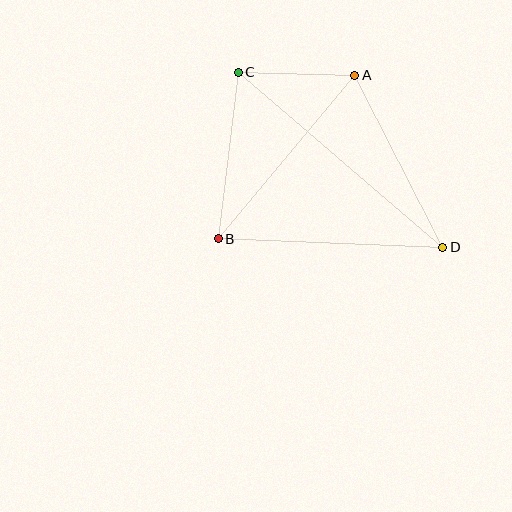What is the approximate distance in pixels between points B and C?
The distance between B and C is approximately 168 pixels.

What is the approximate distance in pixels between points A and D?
The distance between A and D is approximately 193 pixels.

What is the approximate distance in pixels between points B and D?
The distance between B and D is approximately 224 pixels.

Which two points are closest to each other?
Points A and C are closest to each other.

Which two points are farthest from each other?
Points C and D are farthest from each other.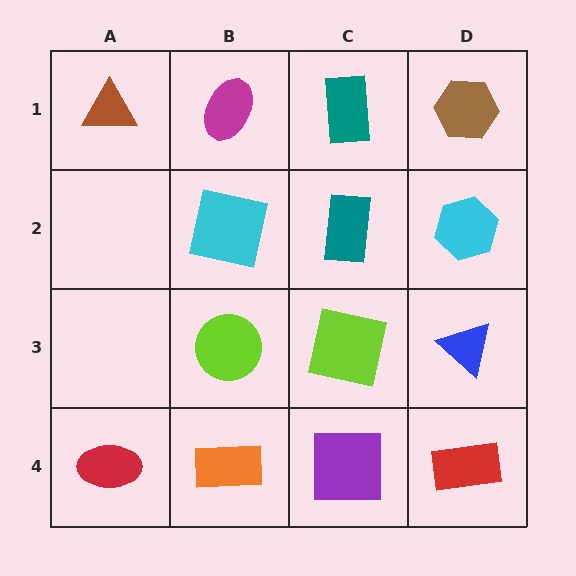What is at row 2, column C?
A teal rectangle.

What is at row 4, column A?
A red ellipse.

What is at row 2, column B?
A cyan square.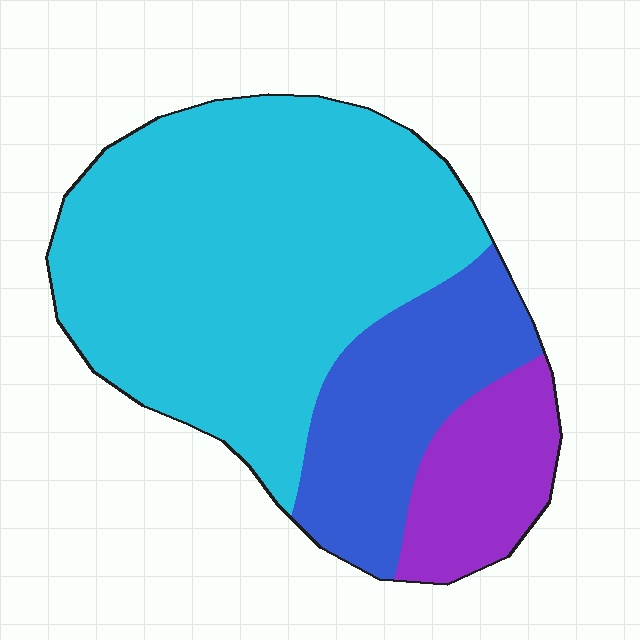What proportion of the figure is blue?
Blue covers about 25% of the figure.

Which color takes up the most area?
Cyan, at roughly 65%.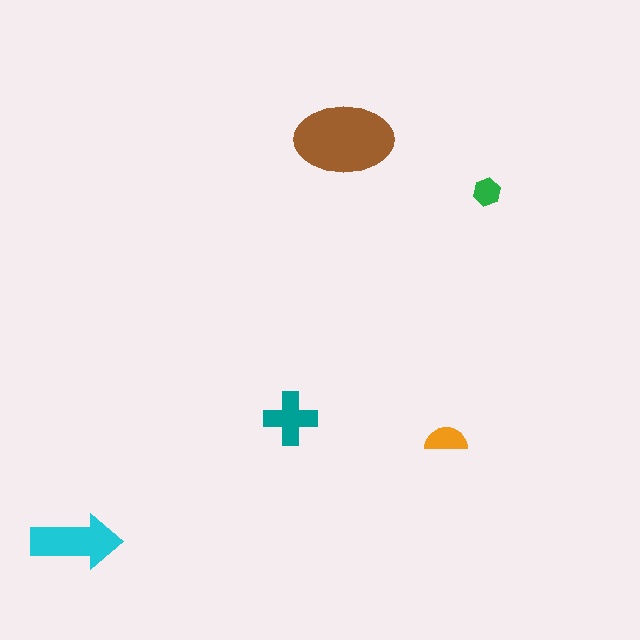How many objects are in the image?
There are 5 objects in the image.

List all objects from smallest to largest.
The green hexagon, the orange semicircle, the teal cross, the cyan arrow, the brown ellipse.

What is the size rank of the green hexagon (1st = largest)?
5th.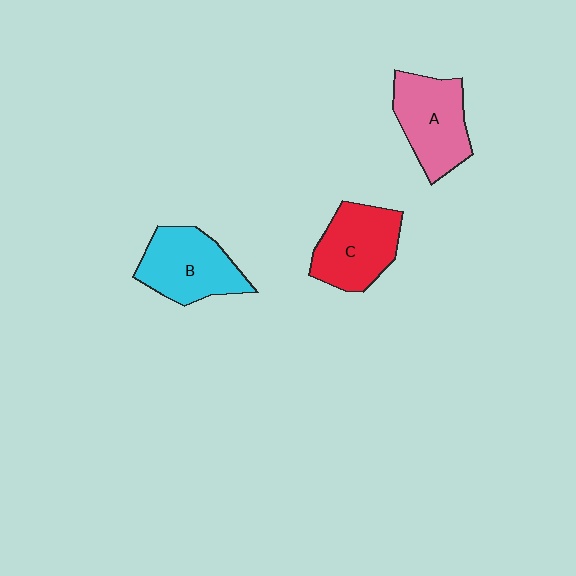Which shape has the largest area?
Shape B (cyan).